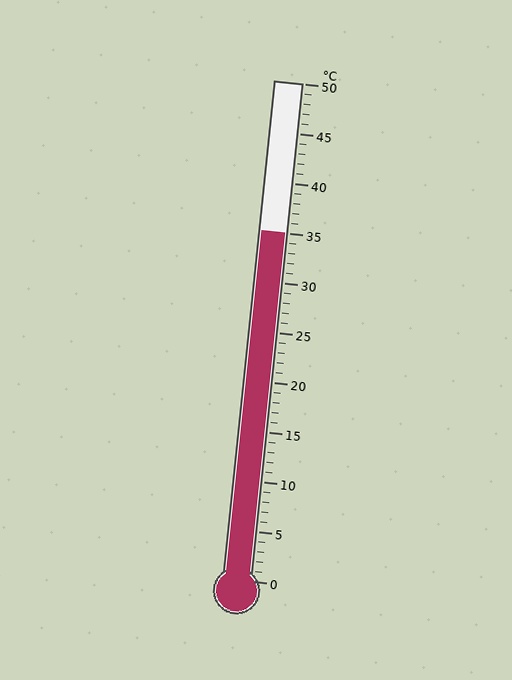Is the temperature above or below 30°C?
The temperature is above 30°C.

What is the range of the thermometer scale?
The thermometer scale ranges from 0°C to 50°C.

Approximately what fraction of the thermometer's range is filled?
The thermometer is filled to approximately 70% of its range.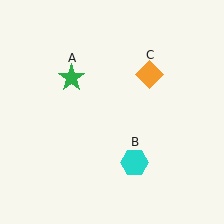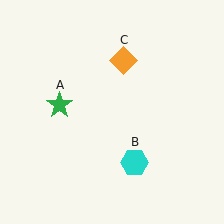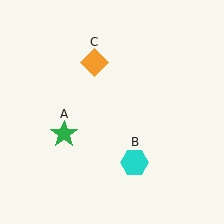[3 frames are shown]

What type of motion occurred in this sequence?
The green star (object A), orange diamond (object C) rotated counterclockwise around the center of the scene.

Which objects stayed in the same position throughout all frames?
Cyan hexagon (object B) remained stationary.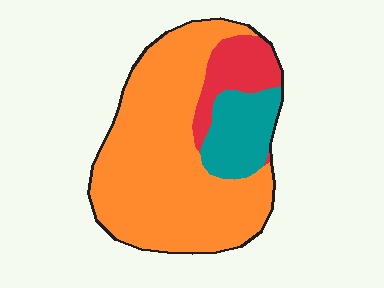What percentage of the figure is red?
Red covers roughly 15% of the figure.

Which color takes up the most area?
Orange, at roughly 70%.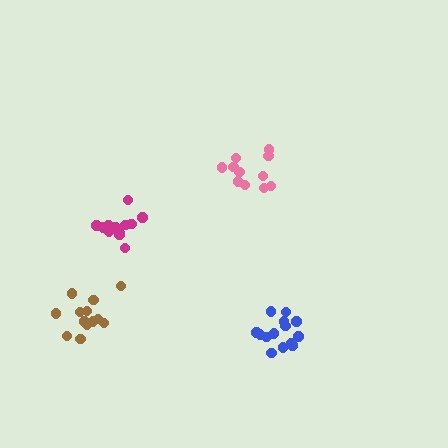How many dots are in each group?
Group 1: 12 dots, Group 2: 11 dots, Group 3: 13 dots, Group 4: 14 dots (50 total).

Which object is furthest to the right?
The blue cluster is rightmost.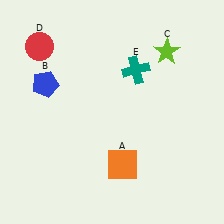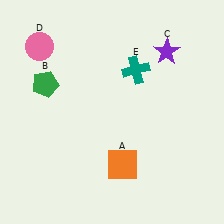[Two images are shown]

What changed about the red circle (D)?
In Image 1, D is red. In Image 2, it changed to pink.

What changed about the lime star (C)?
In Image 1, C is lime. In Image 2, it changed to purple.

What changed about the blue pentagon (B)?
In Image 1, B is blue. In Image 2, it changed to green.